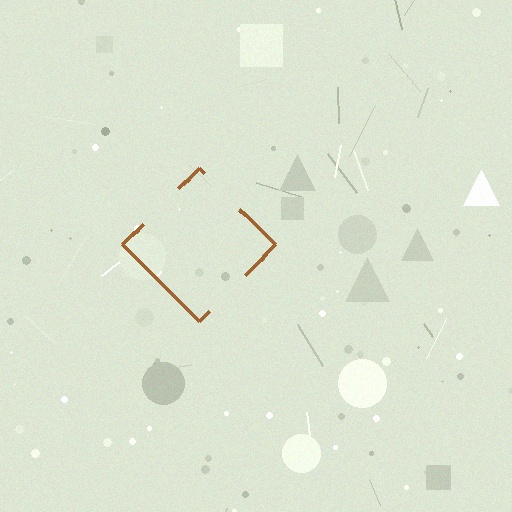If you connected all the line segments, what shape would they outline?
They would outline a diamond.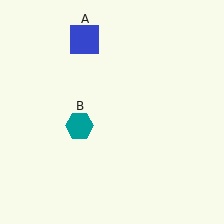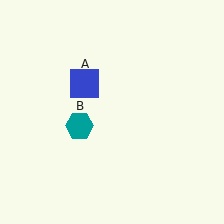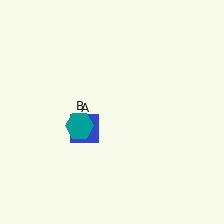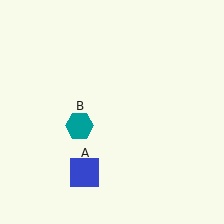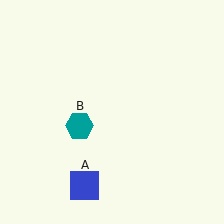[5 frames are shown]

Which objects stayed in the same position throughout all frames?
Teal hexagon (object B) remained stationary.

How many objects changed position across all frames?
1 object changed position: blue square (object A).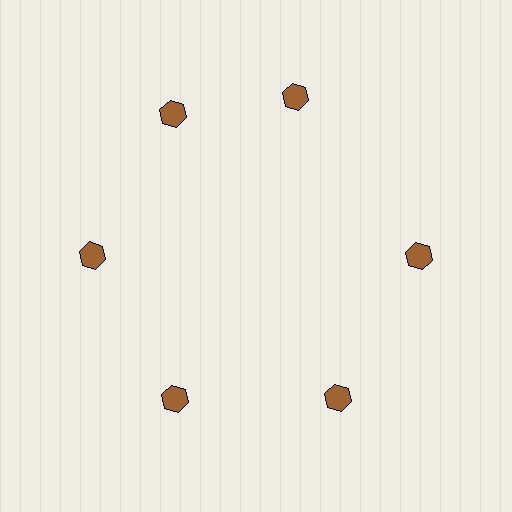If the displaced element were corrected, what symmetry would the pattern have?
It would have 6-fold rotational symmetry — the pattern would map onto itself every 60 degrees.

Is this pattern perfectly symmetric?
No. The 6 brown hexagons are arranged in a ring, but one element near the 1 o'clock position is rotated out of alignment along the ring, breaking the 6-fold rotational symmetry.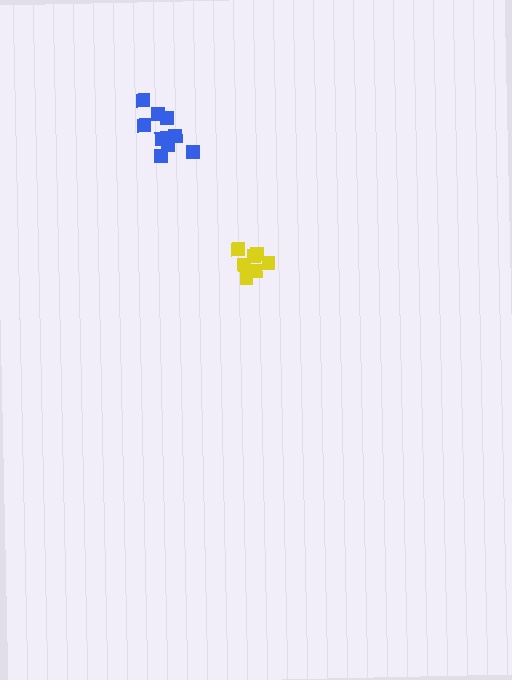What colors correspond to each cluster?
The clusters are colored: yellow, blue.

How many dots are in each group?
Group 1: 7 dots, Group 2: 10 dots (17 total).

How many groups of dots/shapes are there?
There are 2 groups.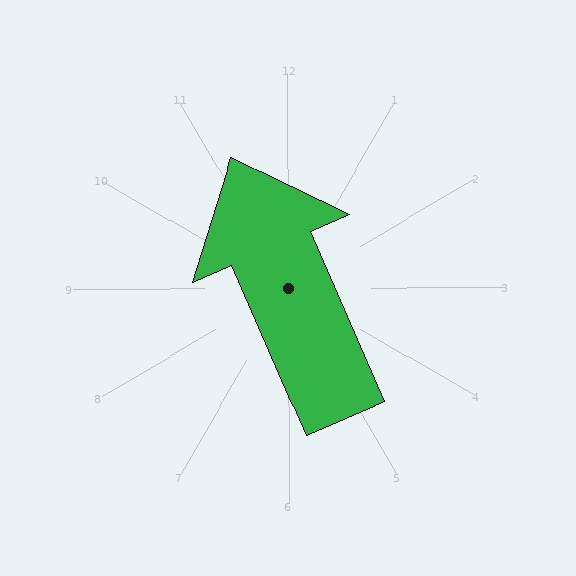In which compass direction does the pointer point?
Northwest.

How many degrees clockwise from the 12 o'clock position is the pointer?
Approximately 337 degrees.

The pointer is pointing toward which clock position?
Roughly 11 o'clock.